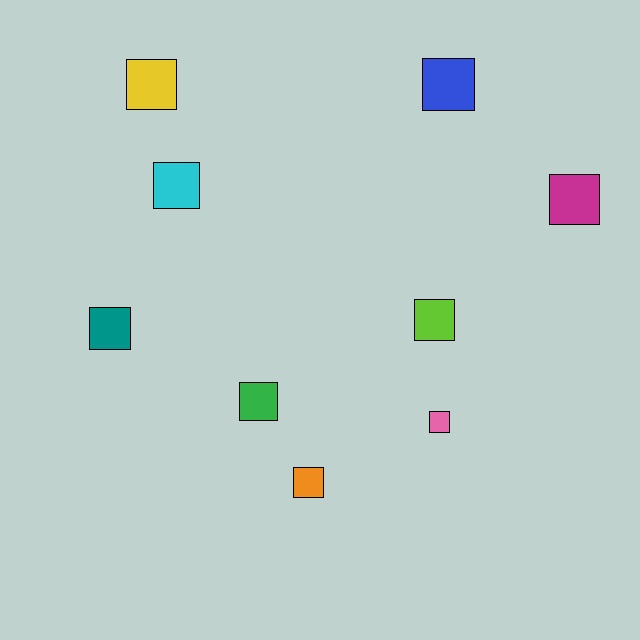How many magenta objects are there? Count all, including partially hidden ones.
There is 1 magenta object.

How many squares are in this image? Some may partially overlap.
There are 9 squares.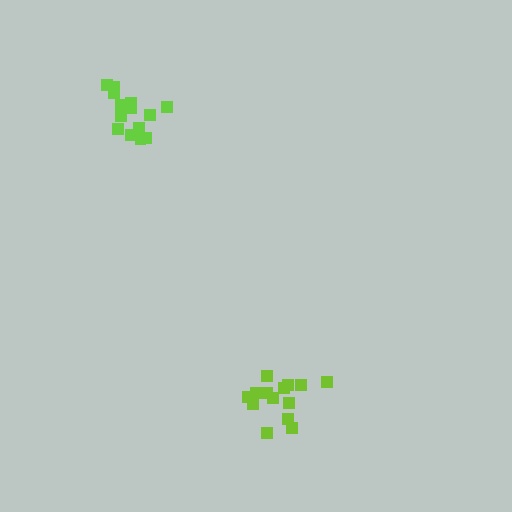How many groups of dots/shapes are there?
There are 2 groups.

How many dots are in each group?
Group 1: 14 dots, Group 2: 14 dots (28 total).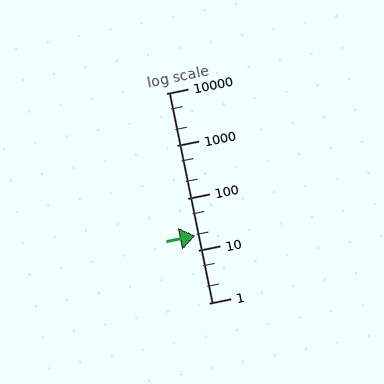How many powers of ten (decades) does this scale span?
The scale spans 4 decades, from 1 to 10000.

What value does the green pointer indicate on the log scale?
The pointer indicates approximately 19.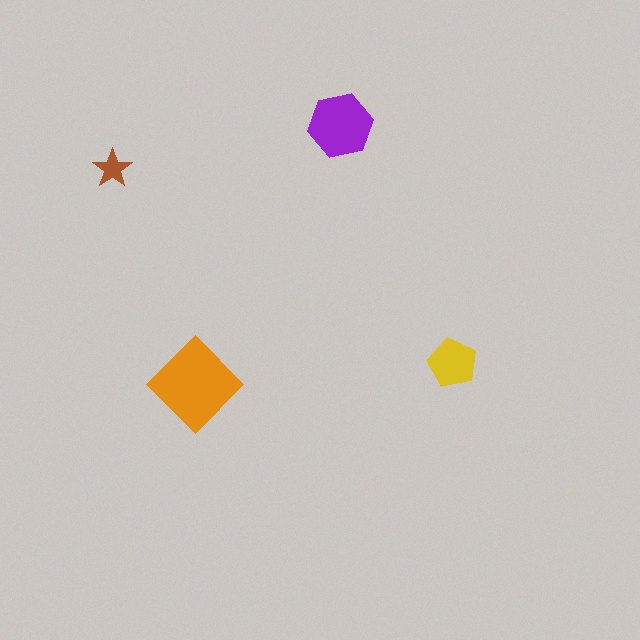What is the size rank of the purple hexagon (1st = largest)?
2nd.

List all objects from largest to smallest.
The orange diamond, the purple hexagon, the yellow pentagon, the brown star.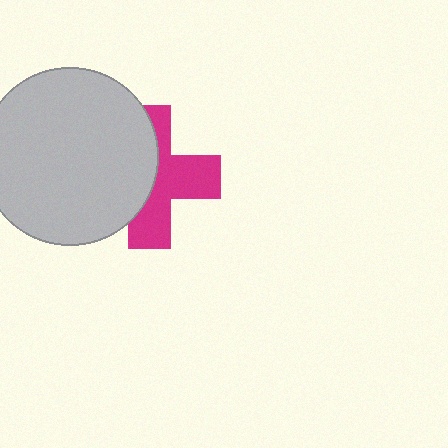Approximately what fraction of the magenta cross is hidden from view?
Roughly 47% of the magenta cross is hidden behind the light gray circle.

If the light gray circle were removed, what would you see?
You would see the complete magenta cross.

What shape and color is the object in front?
The object in front is a light gray circle.